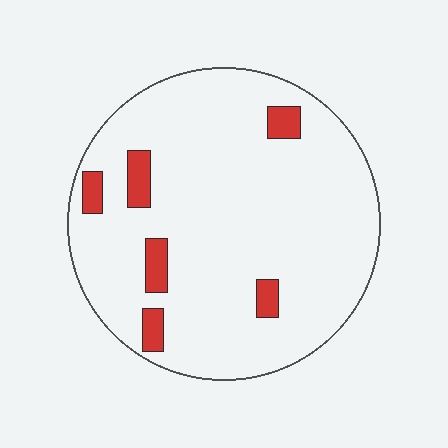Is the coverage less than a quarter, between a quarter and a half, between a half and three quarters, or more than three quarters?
Less than a quarter.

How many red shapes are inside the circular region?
6.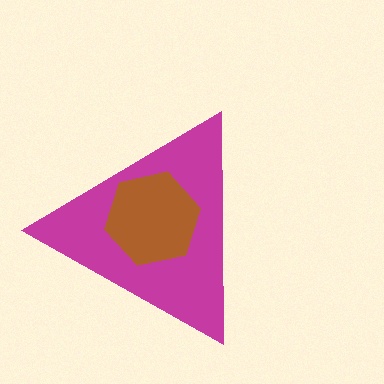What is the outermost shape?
The magenta triangle.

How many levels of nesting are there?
2.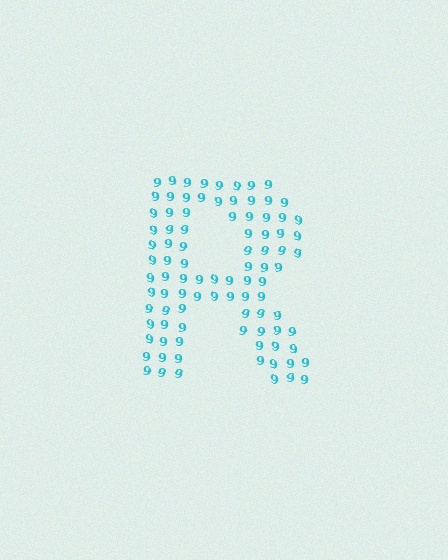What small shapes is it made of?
It is made of small digit 9's.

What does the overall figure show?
The overall figure shows the letter R.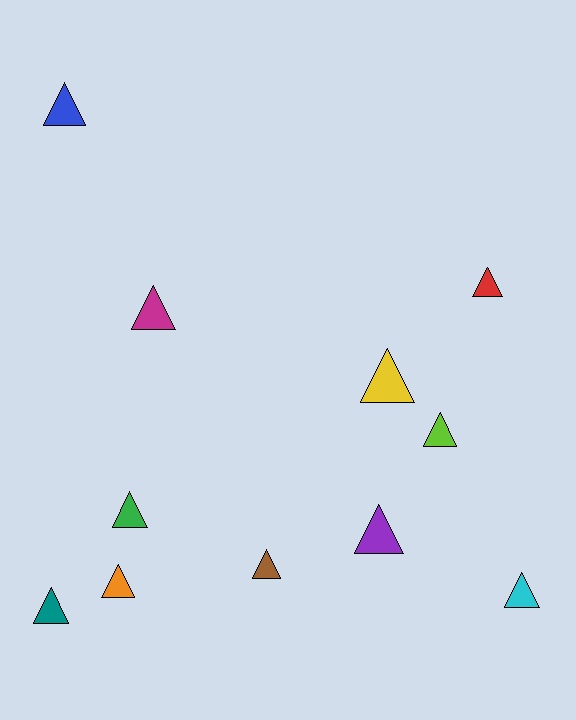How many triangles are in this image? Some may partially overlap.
There are 11 triangles.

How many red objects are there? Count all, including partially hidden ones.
There is 1 red object.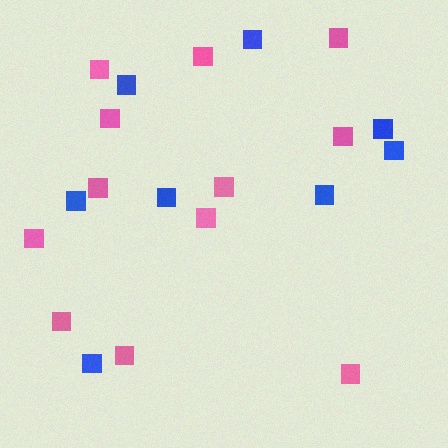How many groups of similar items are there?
There are 2 groups: one group of pink squares (12) and one group of blue squares (8).